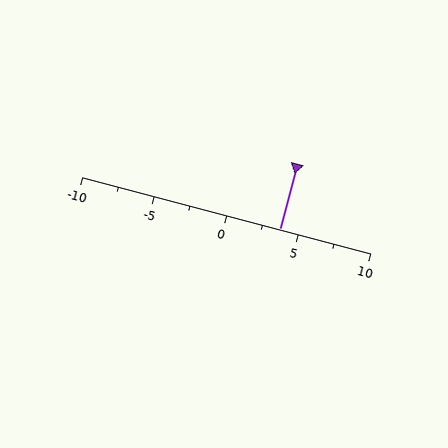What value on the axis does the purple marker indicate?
The marker indicates approximately 3.8.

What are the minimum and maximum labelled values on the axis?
The axis runs from -10 to 10.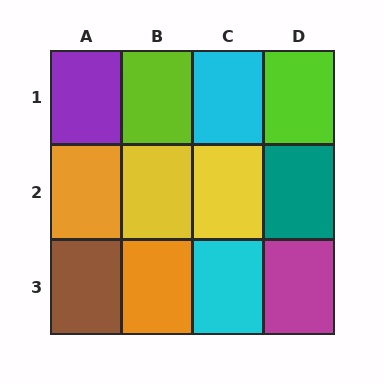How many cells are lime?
2 cells are lime.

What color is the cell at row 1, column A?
Purple.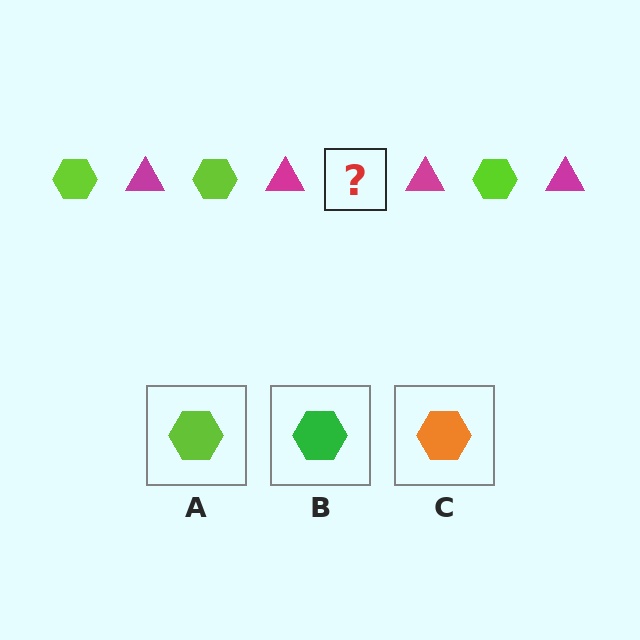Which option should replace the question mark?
Option A.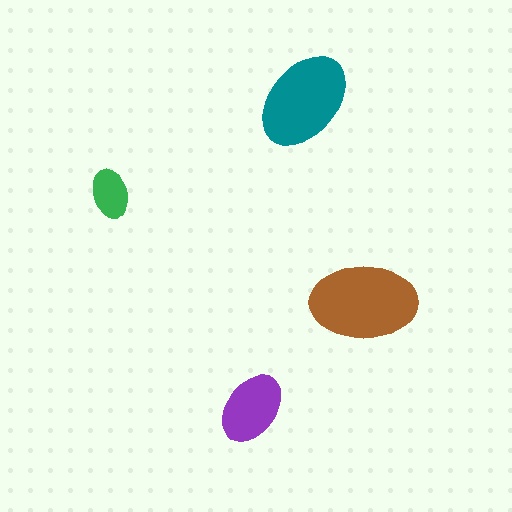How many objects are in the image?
There are 4 objects in the image.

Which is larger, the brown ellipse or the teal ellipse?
The brown one.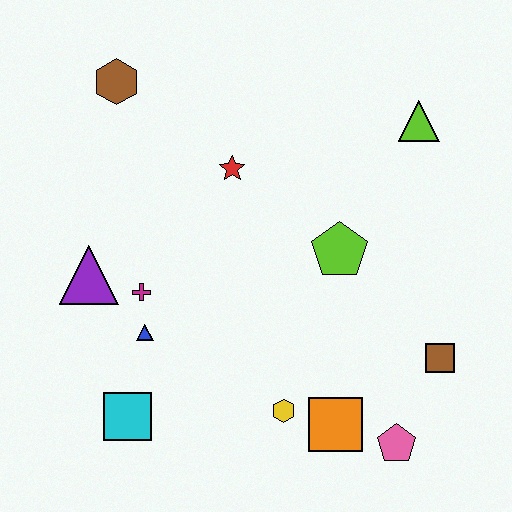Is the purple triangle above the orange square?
Yes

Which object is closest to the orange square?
The yellow hexagon is closest to the orange square.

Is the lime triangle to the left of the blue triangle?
No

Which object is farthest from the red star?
The pink pentagon is farthest from the red star.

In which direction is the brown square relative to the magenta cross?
The brown square is to the right of the magenta cross.